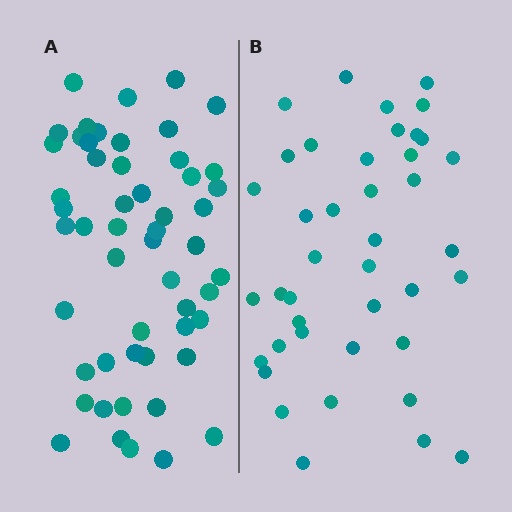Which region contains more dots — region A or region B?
Region A (the left region) has more dots.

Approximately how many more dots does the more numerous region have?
Region A has roughly 12 or so more dots than region B.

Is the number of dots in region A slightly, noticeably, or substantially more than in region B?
Region A has noticeably more, but not dramatically so. The ratio is roughly 1.3 to 1.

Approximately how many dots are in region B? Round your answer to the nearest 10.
About 40 dots. (The exact count is 41, which rounds to 40.)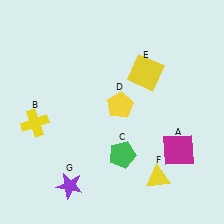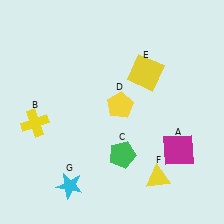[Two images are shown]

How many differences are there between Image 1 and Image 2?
There is 1 difference between the two images.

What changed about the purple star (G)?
In Image 1, G is purple. In Image 2, it changed to cyan.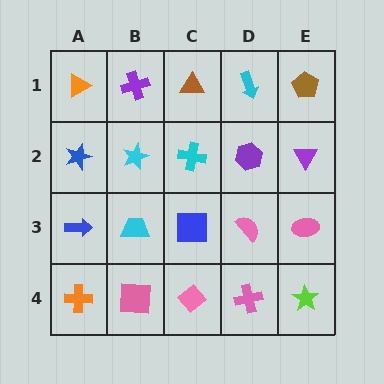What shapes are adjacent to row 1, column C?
A cyan cross (row 2, column C), a purple cross (row 1, column B), a cyan arrow (row 1, column D).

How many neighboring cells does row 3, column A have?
3.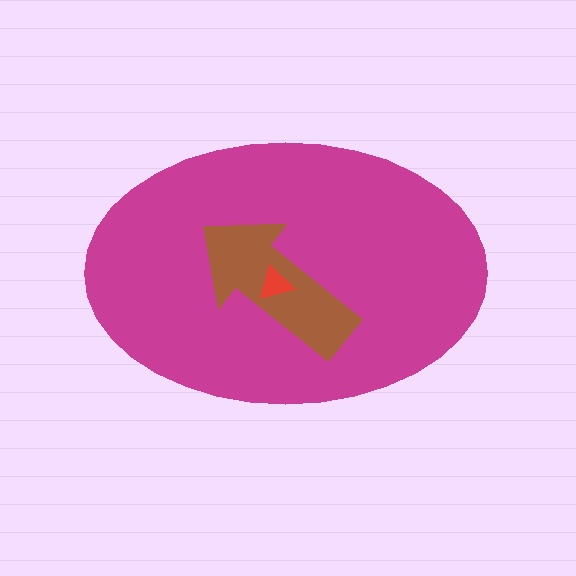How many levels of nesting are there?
3.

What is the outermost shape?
The magenta ellipse.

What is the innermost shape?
The red triangle.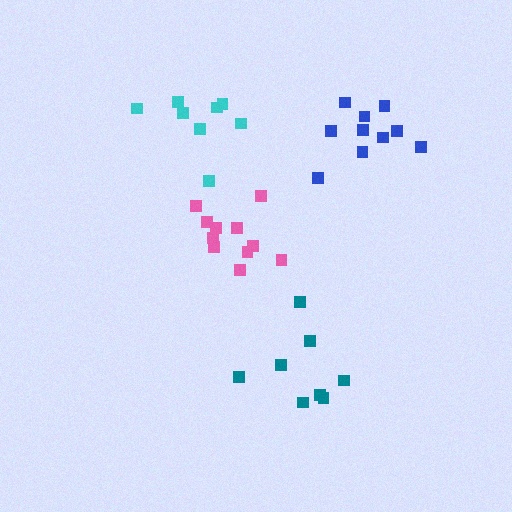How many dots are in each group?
Group 1: 11 dots, Group 2: 10 dots, Group 3: 8 dots, Group 4: 8 dots (37 total).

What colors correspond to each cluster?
The clusters are colored: pink, blue, cyan, teal.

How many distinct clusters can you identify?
There are 4 distinct clusters.